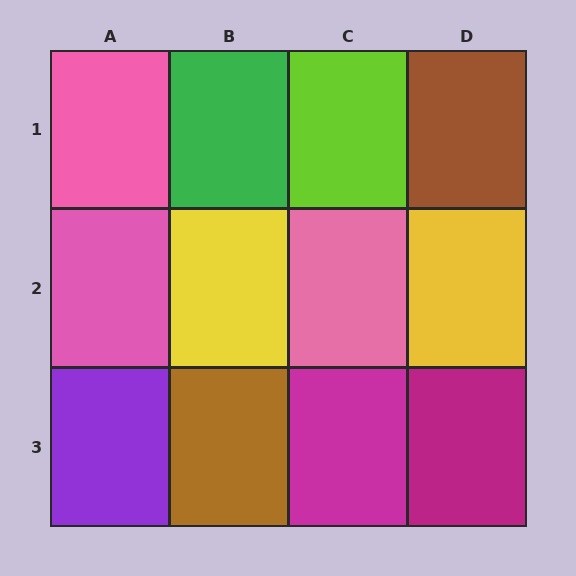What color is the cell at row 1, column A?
Pink.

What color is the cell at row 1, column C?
Lime.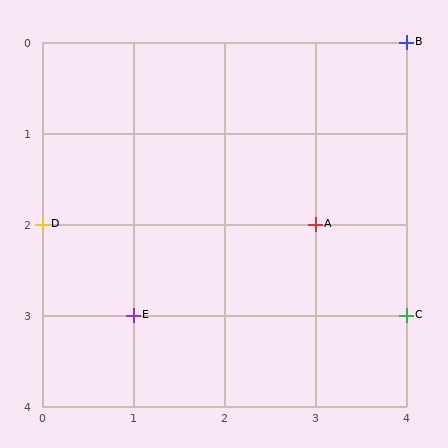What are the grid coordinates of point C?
Point C is at grid coordinates (4, 3).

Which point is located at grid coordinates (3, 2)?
Point A is at (3, 2).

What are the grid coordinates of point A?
Point A is at grid coordinates (3, 2).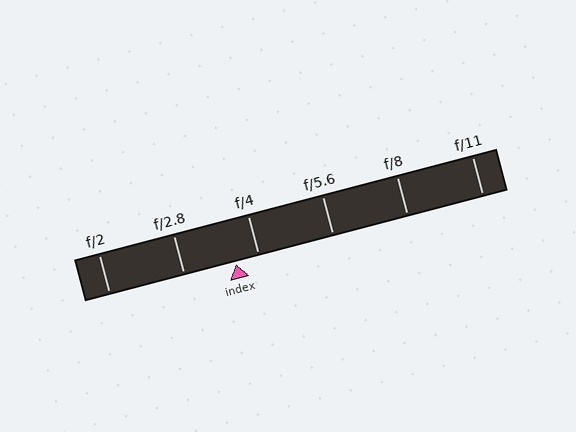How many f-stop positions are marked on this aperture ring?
There are 6 f-stop positions marked.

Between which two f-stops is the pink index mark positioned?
The index mark is between f/2.8 and f/4.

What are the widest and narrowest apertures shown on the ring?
The widest aperture shown is f/2 and the narrowest is f/11.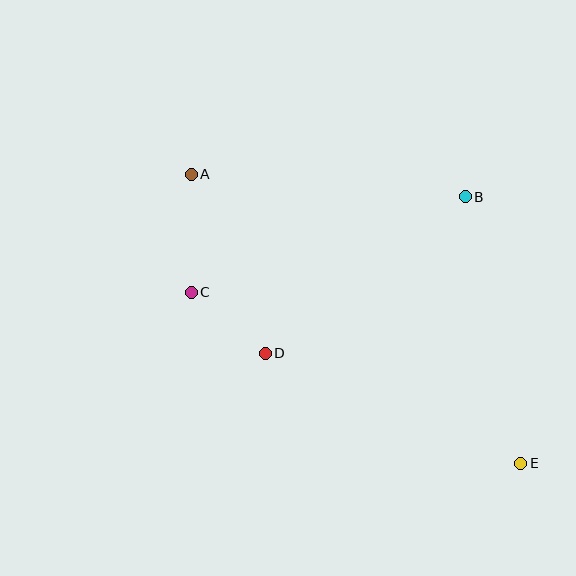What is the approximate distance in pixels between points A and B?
The distance between A and B is approximately 275 pixels.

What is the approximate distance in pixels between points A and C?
The distance between A and C is approximately 118 pixels.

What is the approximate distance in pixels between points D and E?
The distance between D and E is approximately 278 pixels.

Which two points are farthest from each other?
Points A and E are farthest from each other.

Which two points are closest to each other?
Points C and D are closest to each other.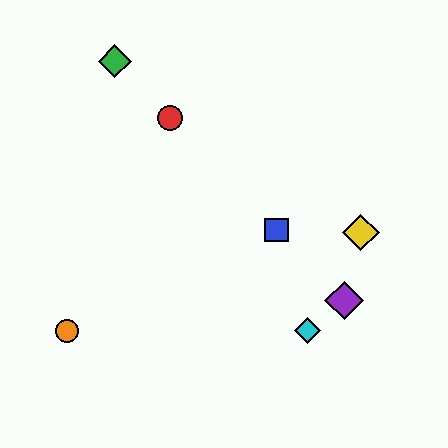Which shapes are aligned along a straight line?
The red circle, the blue square, the green diamond, the purple diamond are aligned along a straight line.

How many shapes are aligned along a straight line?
4 shapes (the red circle, the blue square, the green diamond, the purple diamond) are aligned along a straight line.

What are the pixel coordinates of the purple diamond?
The purple diamond is at (344, 301).